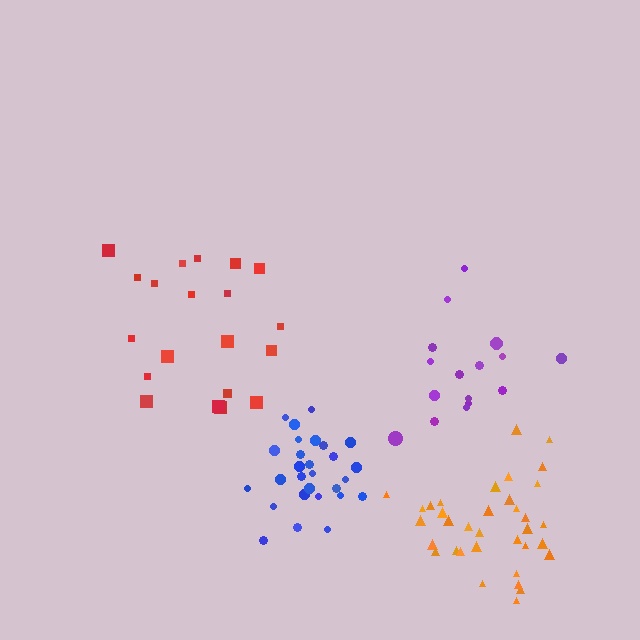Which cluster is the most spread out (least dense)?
Red.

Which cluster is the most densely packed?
Blue.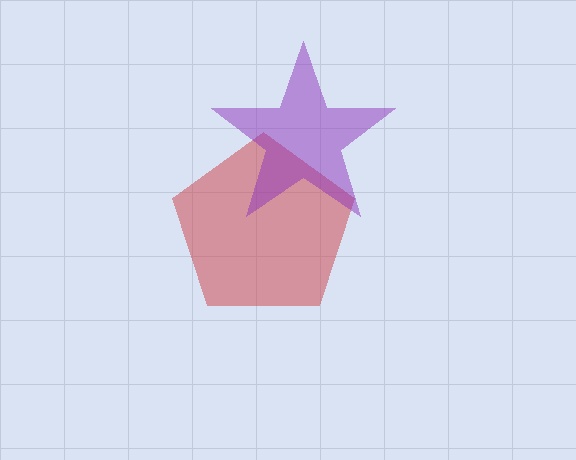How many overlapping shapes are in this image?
There are 2 overlapping shapes in the image.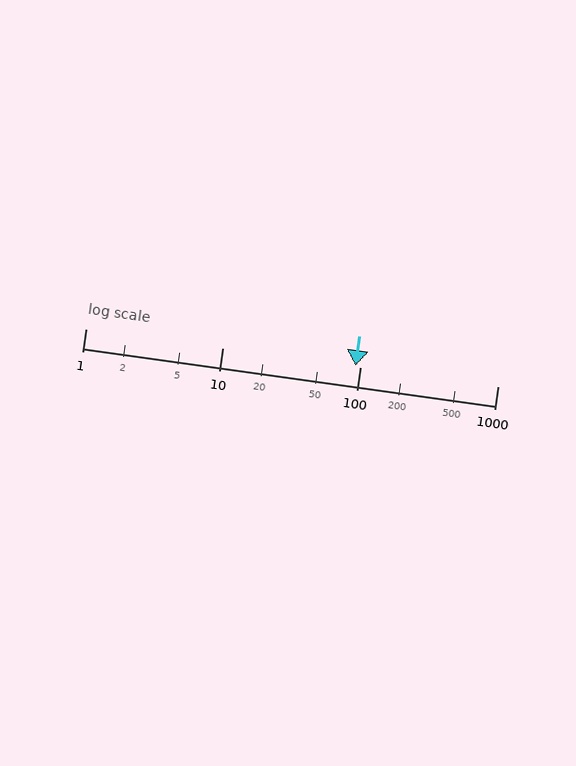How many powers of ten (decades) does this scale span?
The scale spans 3 decades, from 1 to 1000.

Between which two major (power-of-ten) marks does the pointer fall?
The pointer is between 10 and 100.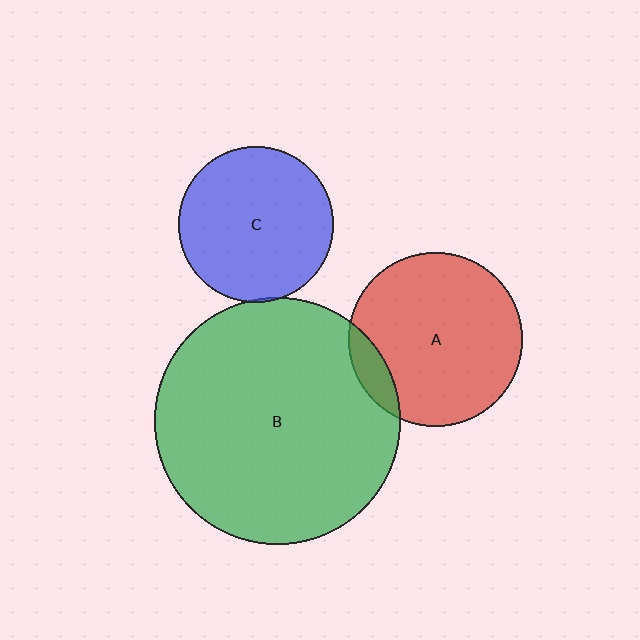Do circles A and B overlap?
Yes.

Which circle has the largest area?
Circle B (green).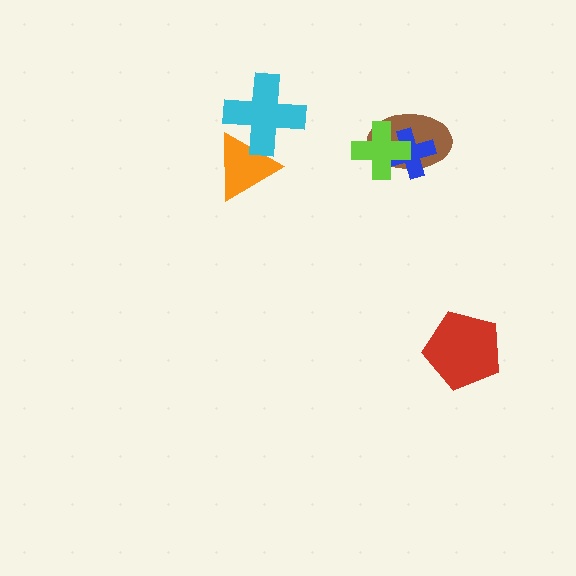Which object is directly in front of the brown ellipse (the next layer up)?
The blue cross is directly in front of the brown ellipse.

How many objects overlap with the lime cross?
2 objects overlap with the lime cross.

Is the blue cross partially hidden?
Yes, it is partially covered by another shape.